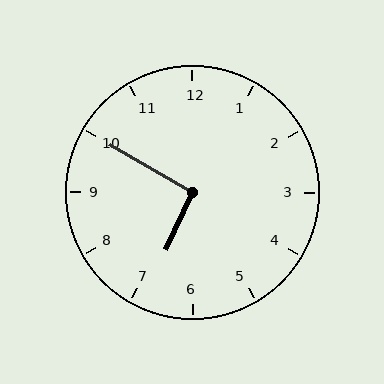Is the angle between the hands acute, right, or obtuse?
It is right.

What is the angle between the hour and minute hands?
Approximately 95 degrees.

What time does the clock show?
6:50.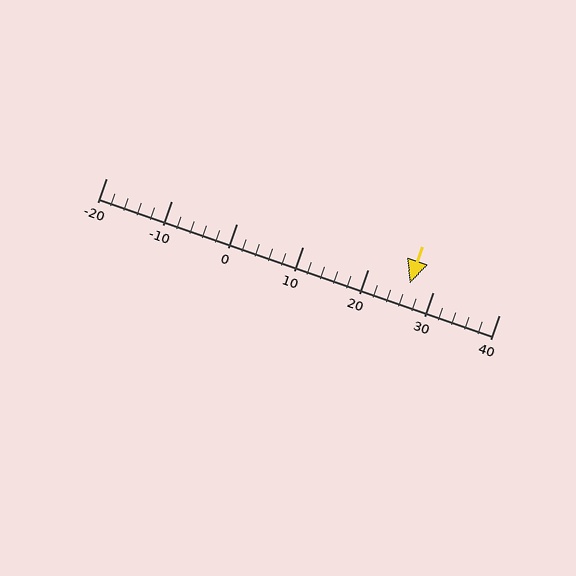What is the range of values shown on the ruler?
The ruler shows values from -20 to 40.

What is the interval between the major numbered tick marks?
The major tick marks are spaced 10 units apart.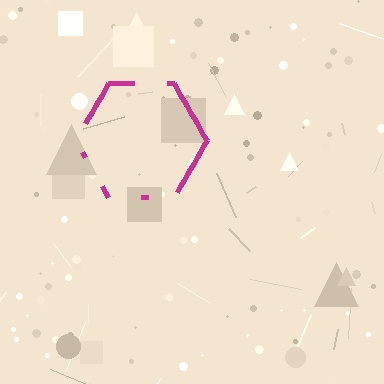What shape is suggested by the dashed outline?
The dashed outline suggests a hexagon.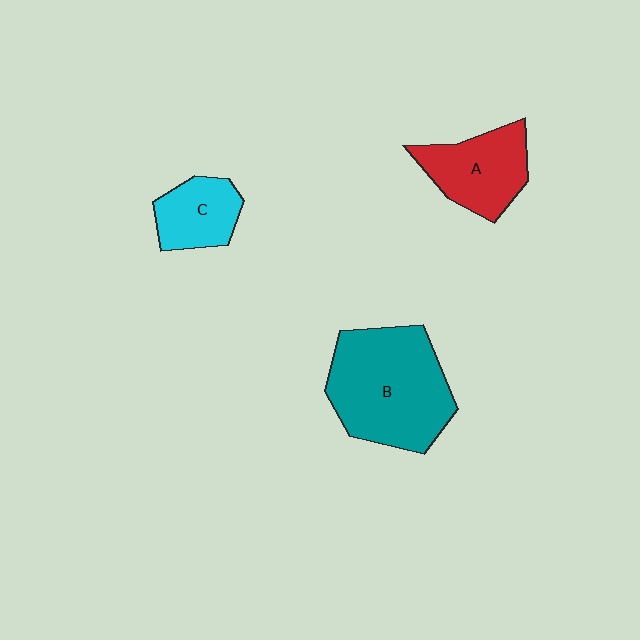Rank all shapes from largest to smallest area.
From largest to smallest: B (teal), A (red), C (cyan).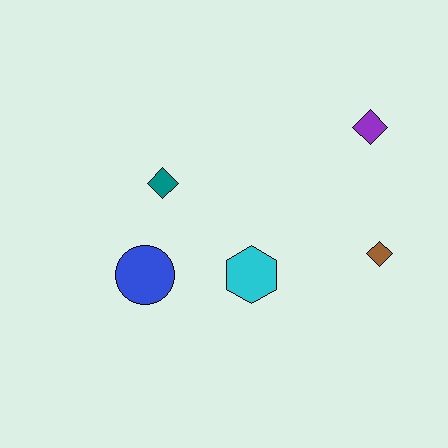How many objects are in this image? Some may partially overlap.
There are 5 objects.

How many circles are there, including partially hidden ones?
There is 1 circle.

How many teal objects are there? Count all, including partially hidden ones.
There is 1 teal object.